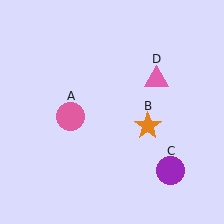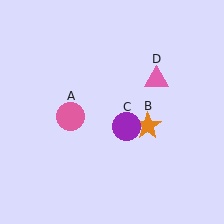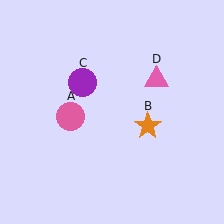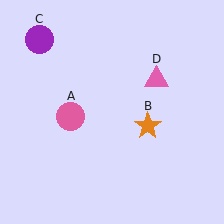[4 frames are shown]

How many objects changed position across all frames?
1 object changed position: purple circle (object C).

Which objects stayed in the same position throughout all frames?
Pink circle (object A) and orange star (object B) and pink triangle (object D) remained stationary.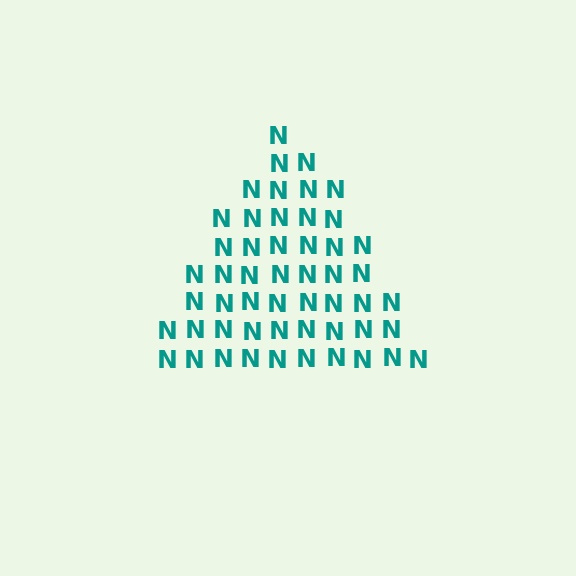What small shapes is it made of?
It is made of small letter N's.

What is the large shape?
The large shape is a triangle.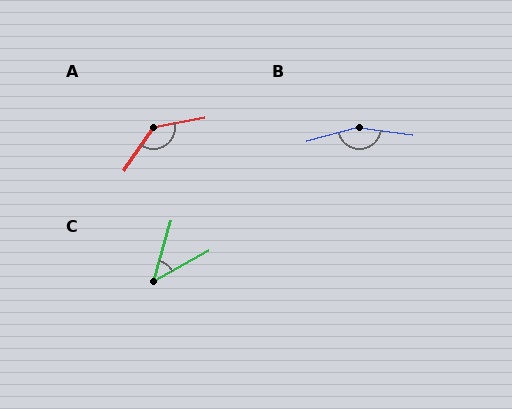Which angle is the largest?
B, at approximately 157 degrees.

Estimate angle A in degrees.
Approximately 136 degrees.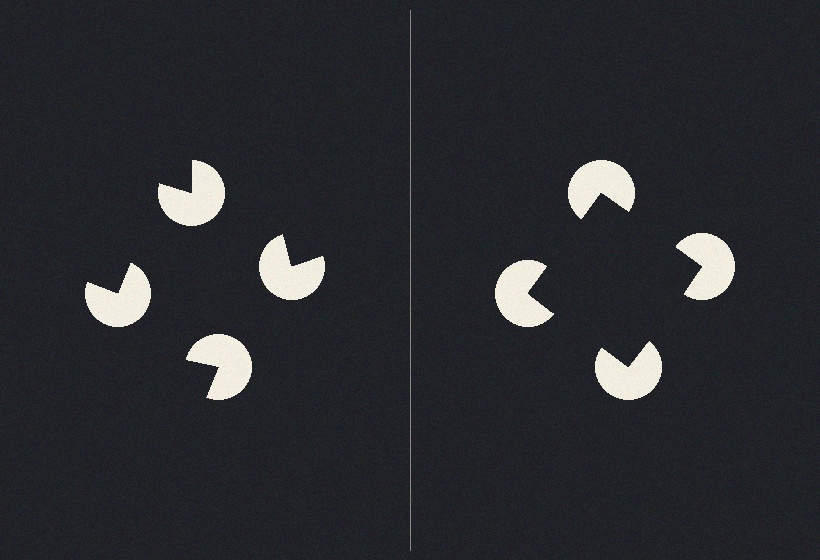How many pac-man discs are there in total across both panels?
8 — 4 on each side.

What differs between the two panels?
The pac-man discs are positioned identically on both sides; only the wedge orientations differ. On the right they align to a square; on the left they are misaligned.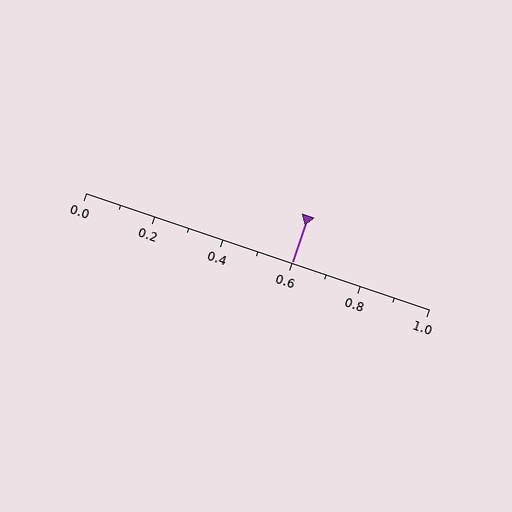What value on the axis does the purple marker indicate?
The marker indicates approximately 0.6.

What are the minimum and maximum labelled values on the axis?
The axis runs from 0.0 to 1.0.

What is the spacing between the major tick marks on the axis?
The major ticks are spaced 0.2 apart.